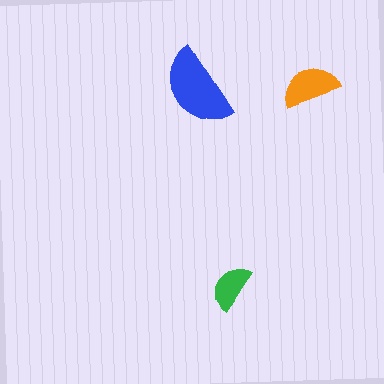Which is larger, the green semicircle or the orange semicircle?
The orange one.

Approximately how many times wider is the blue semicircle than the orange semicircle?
About 1.5 times wider.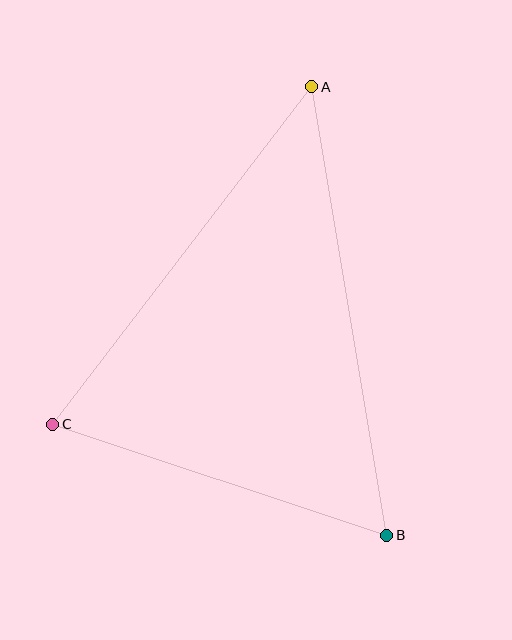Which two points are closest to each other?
Points B and C are closest to each other.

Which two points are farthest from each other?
Points A and B are farthest from each other.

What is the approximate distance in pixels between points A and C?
The distance between A and C is approximately 425 pixels.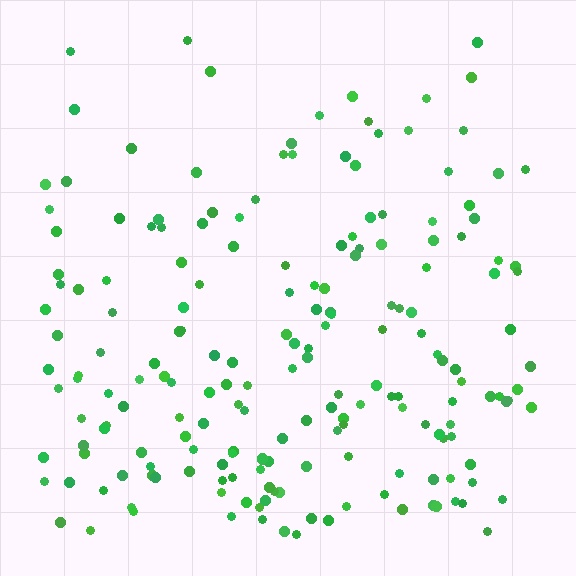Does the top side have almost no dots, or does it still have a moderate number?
Still a moderate number, just noticeably fewer than the bottom.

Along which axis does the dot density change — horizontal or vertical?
Vertical.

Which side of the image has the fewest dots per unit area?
The top.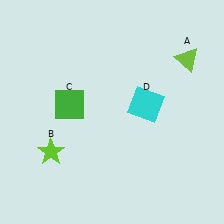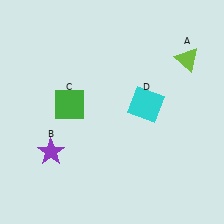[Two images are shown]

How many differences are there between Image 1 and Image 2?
There is 1 difference between the two images.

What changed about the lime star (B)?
In Image 1, B is lime. In Image 2, it changed to purple.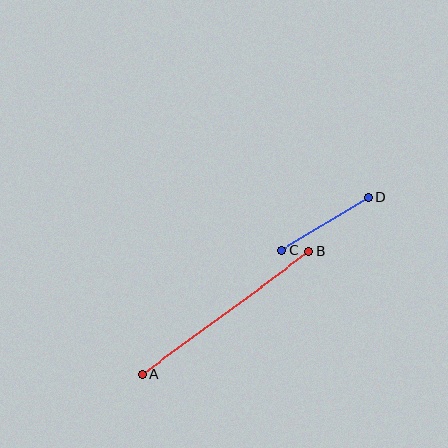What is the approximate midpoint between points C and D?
The midpoint is at approximately (325, 224) pixels.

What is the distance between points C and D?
The distance is approximately 102 pixels.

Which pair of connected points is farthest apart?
Points A and B are farthest apart.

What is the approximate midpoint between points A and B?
The midpoint is at approximately (226, 313) pixels.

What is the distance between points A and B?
The distance is approximately 206 pixels.